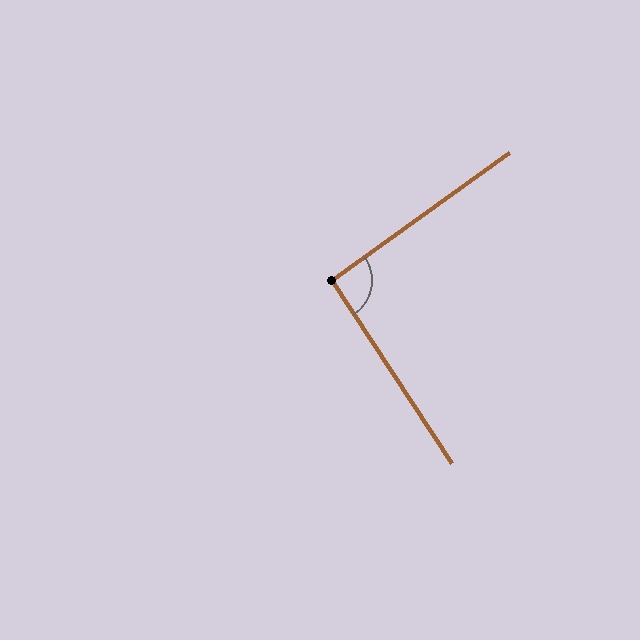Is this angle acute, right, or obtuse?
It is approximately a right angle.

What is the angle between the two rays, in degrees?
Approximately 92 degrees.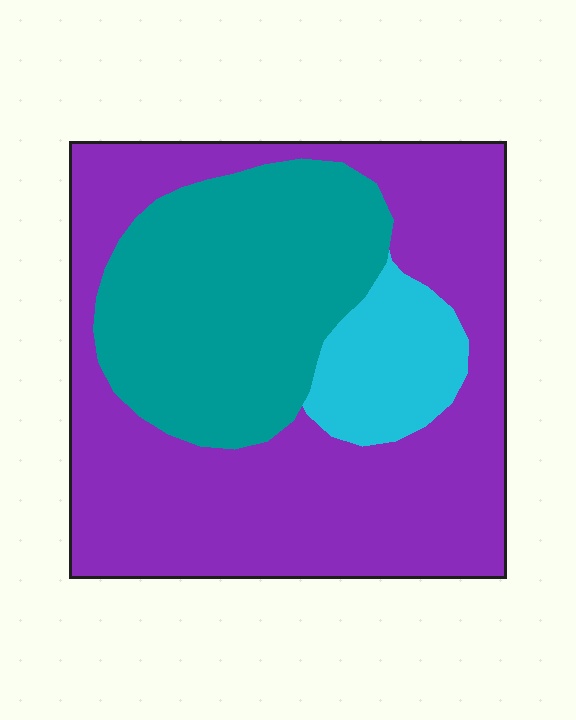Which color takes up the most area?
Purple, at roughly 55%.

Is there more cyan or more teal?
Teal.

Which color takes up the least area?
Cyan, at roughly 10%.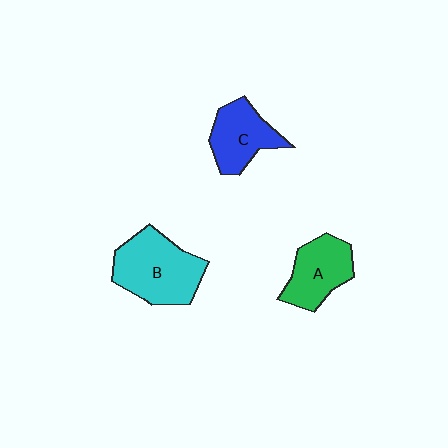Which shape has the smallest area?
Shape C (blue).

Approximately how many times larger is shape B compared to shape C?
Approximately 1.4 times.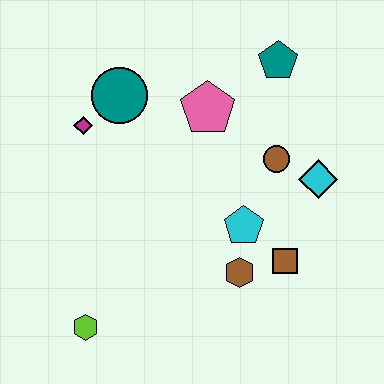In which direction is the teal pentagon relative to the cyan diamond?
The teal pentagon is above the cyan diamond.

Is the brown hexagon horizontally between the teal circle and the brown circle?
Yes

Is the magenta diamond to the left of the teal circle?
Yes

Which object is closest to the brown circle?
The cyan diamond is closest to the brown circle.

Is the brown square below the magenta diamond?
Yes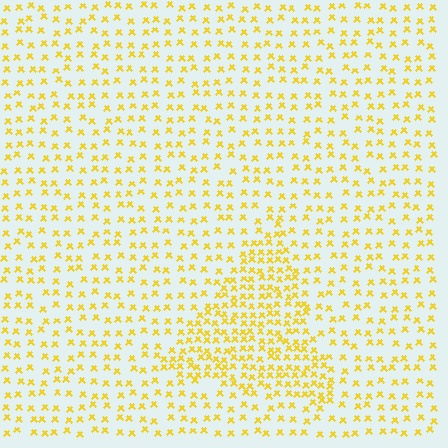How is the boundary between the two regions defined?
The boundary is defined by a change in element density (approximately 2.0x ratio). All elements are the same color, size, and shape.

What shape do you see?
I see a triangle.